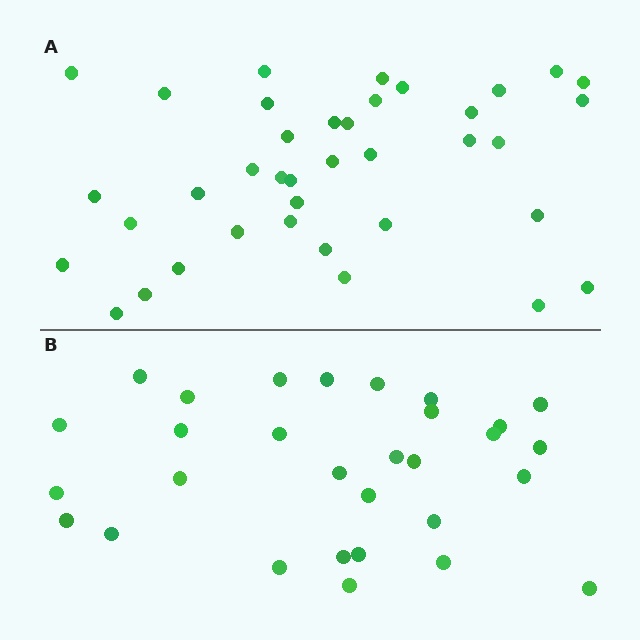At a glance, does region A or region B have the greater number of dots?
Region A (the top region) has more dots.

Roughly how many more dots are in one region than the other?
Region A has roughly 8 or so more dots than region B.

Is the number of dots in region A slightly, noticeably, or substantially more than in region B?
Region A has noticeably more, but not dramatically so. The ratio is roughly 1.3 to 1.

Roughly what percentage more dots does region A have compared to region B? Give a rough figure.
About 25% more.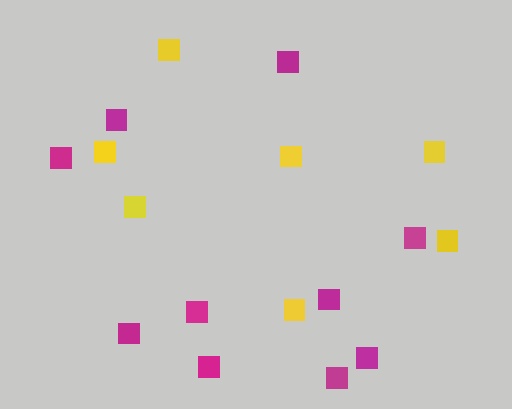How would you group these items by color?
There are 2 groups: one group of yellow squares (7) and one group of magenta squares (10).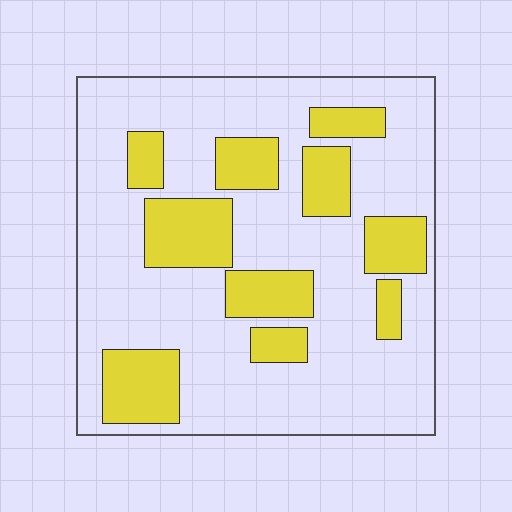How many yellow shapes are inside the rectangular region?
10.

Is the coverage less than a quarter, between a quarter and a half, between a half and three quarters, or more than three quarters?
Between a quarter and a half.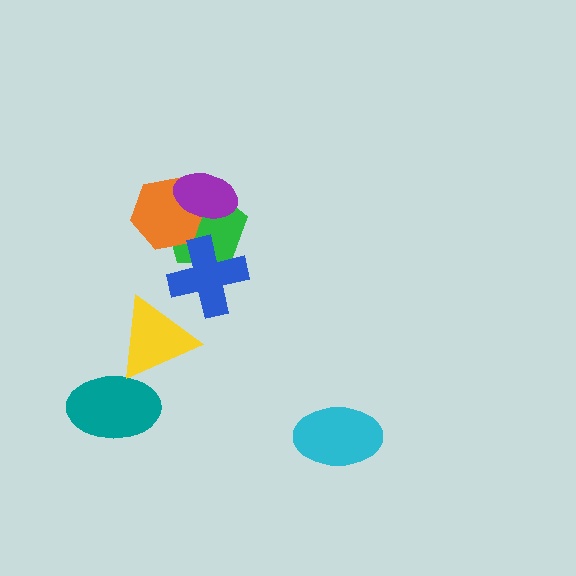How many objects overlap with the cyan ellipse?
0 objects overlap with the cyan ellipse.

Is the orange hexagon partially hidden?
Yes, it is partially covered by another shape.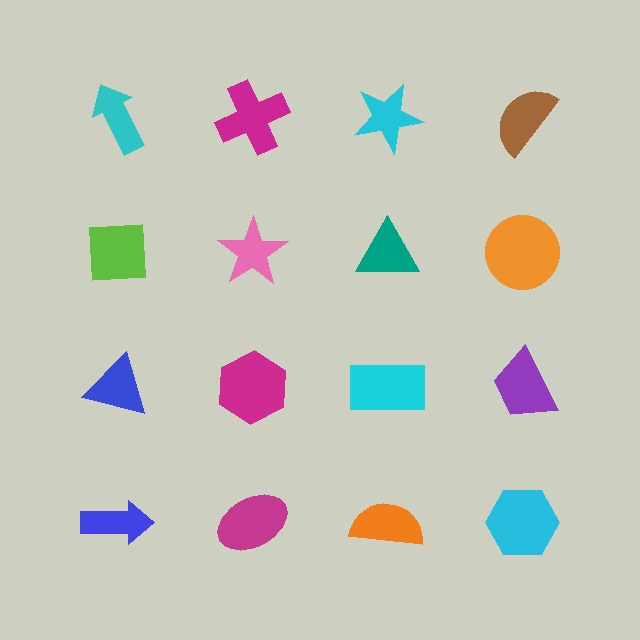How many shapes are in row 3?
4 shapes.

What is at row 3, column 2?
A magenta hexagon.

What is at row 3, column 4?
A purple trapezoid.